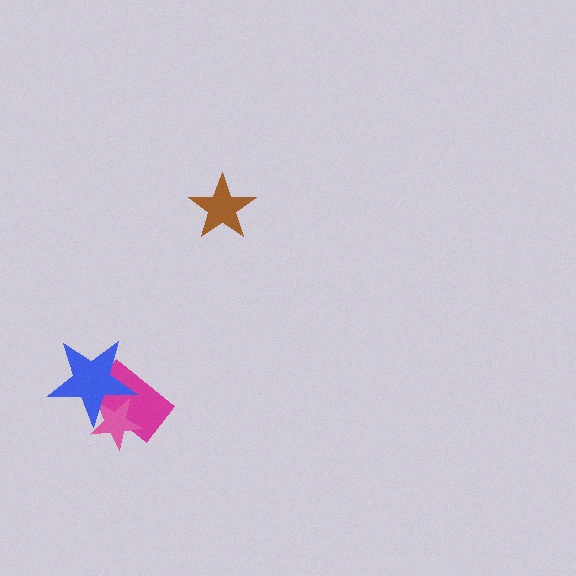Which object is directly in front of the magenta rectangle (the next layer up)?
The pink star is directly in front of the magenta rectangle.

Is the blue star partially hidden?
No, no other shape covers it.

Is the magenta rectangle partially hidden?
Yes, it is partially covered by another shape.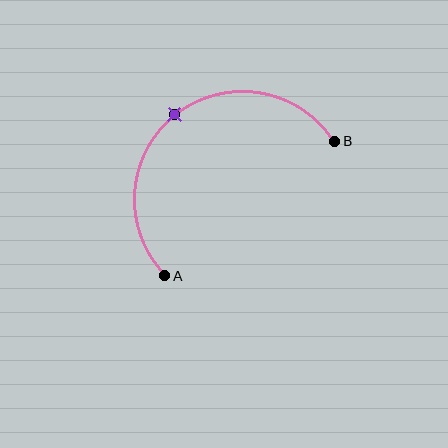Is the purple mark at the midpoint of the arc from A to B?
Yes. The purple mark lies on the arc at equal arc-length from both A and B — it is the arc midpoint.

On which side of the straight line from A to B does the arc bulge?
The arc bulges above and to the left of the straight line connecting A and B.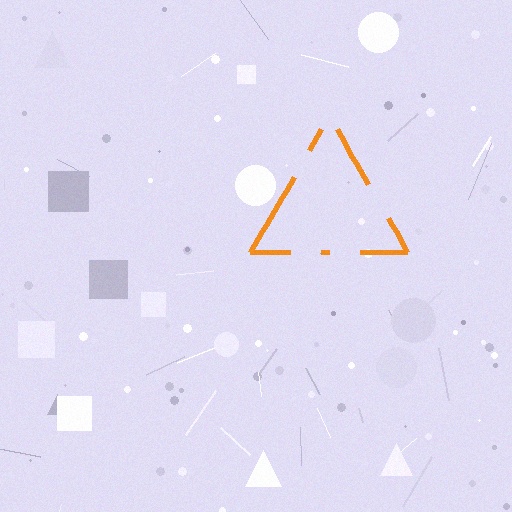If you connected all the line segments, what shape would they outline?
They would outline a triangle.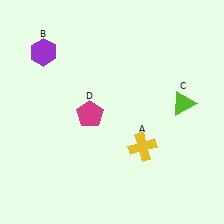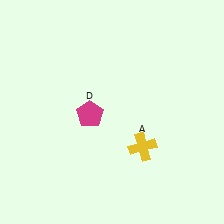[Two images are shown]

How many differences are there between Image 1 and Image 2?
There are 2 differences between the two images.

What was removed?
The purple hexagon (B), the lime triangle (C) were removed in Image 2.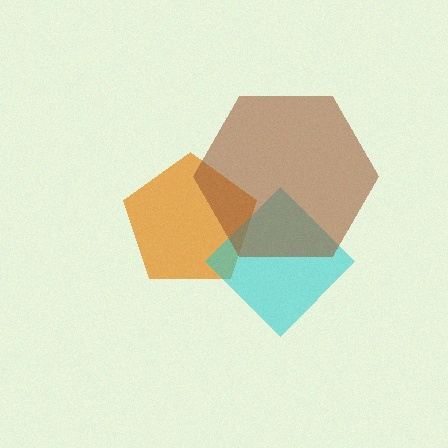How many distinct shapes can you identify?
There are 3 distinct shapes: an orange pentagon, a cyan diamond, a brown hexagon.